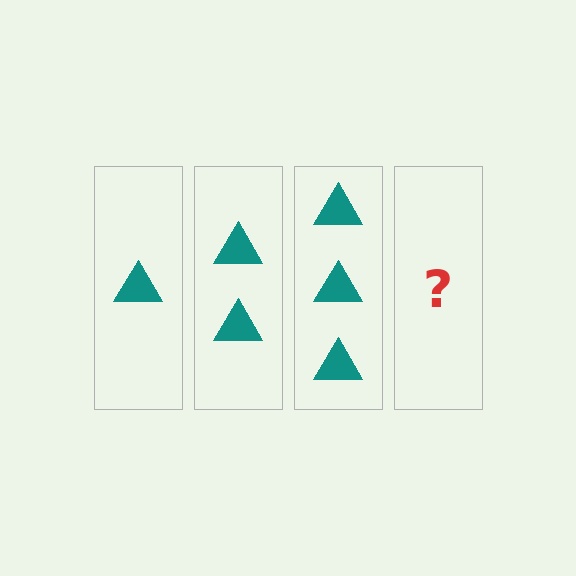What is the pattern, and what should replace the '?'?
The pattern is that each step adds one more triangle. The '?' should be 4 triangles.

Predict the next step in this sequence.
The next step is 4 triangles.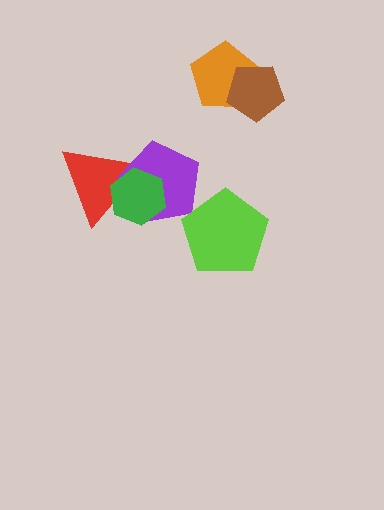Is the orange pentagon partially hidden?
Yes, it is partially covered by another shape.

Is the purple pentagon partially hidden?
Yes, it is partially covered by another shape.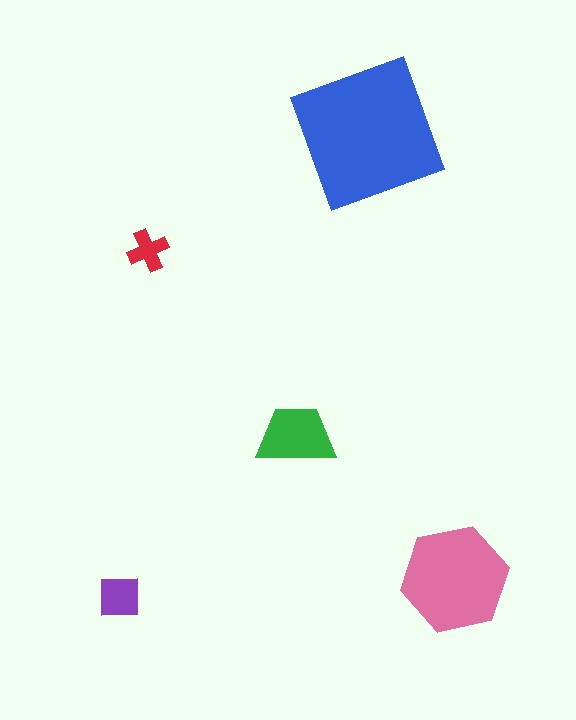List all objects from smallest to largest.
The red cross, the purple square, the green trapezoid, the pink hexagon, the blue square.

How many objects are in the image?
There are 5 objects in the image.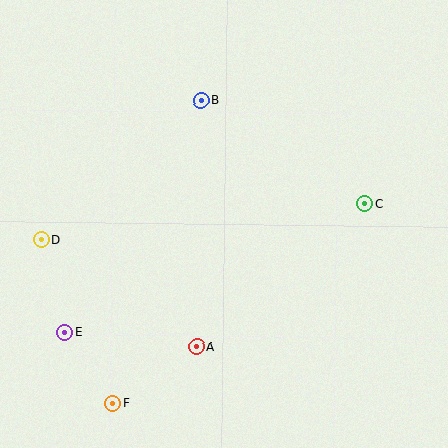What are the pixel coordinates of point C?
Point C is at (365, 203).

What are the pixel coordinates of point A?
Point A is at (197, 347).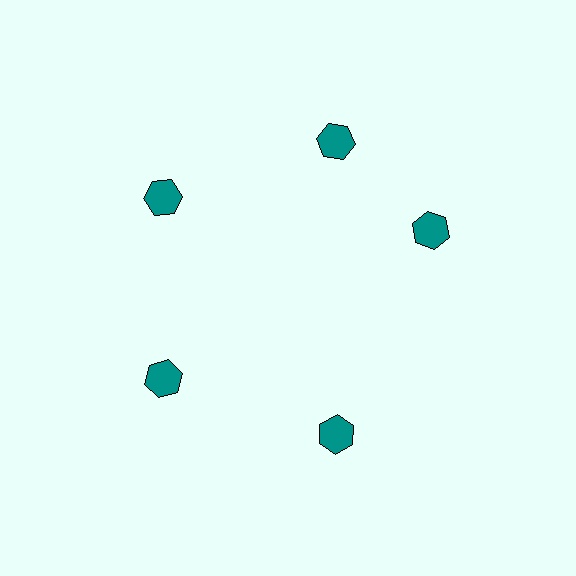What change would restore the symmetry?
The symmetry would be restored by rotating it back into even spacing with its neighbors so that all 5 hexagons sit at equal angles and equal distance from the center.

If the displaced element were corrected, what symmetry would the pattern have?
It would have 5-fold rotational symmetry — the pattern would map onto itself every 72 degrees.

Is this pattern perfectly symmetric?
No. The 5 teal hexagons are arranged in a ring, but one element near the 3 o'clock position is rotated out of alignment along the ring, breaking the 5-fold rotational symmetry.